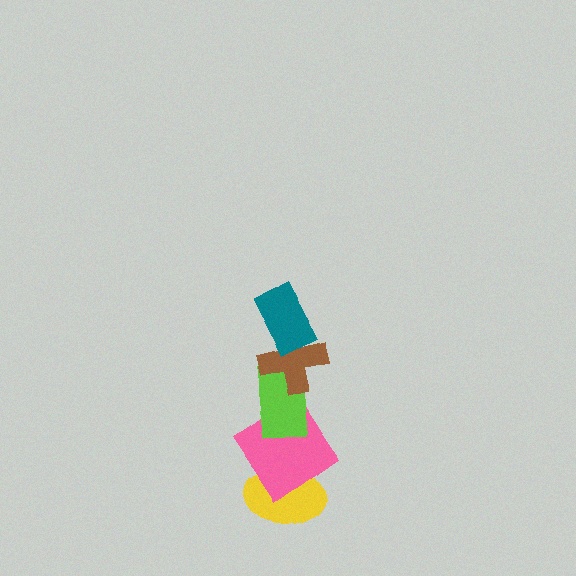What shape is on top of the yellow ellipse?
The pink diamond is on top of the yellow ellipse.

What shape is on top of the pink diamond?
The lime rectangle is on top of the pink diamond.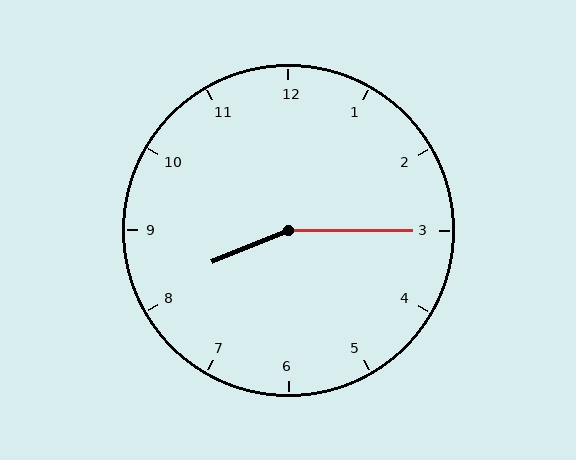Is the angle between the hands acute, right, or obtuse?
It is obtuse.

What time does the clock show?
8:15.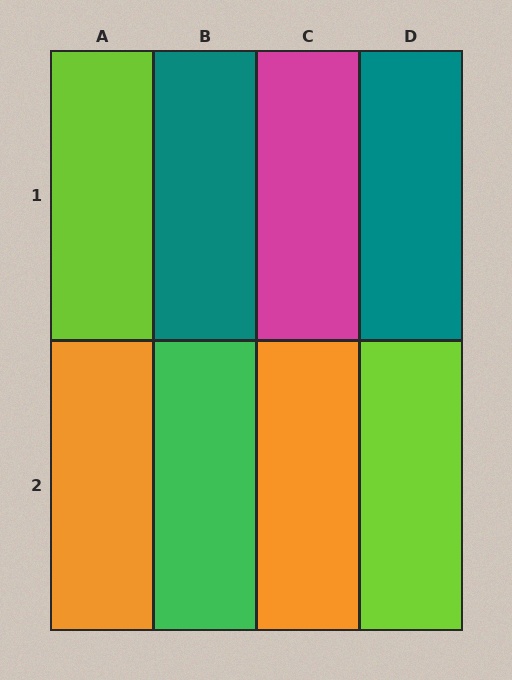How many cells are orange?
2 cells are orange.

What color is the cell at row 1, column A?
Lime.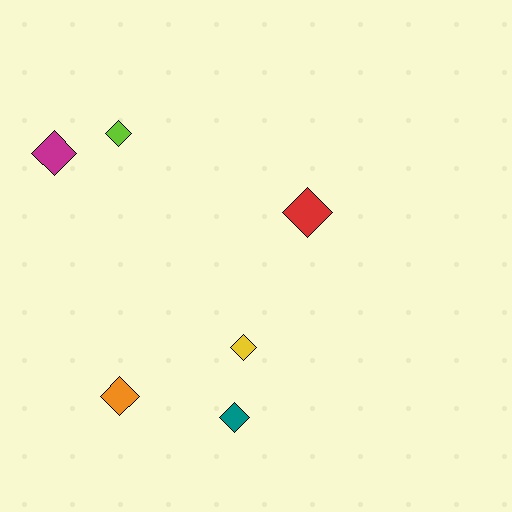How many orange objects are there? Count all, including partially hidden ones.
There is 1 orange object.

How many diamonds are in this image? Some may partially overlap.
There are 6 diamonds.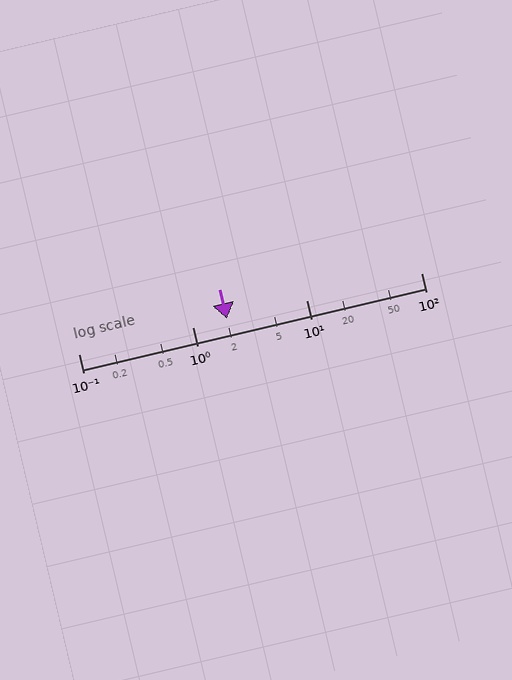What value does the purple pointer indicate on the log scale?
The pointer indicates approximately 2.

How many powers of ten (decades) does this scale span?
The scale spans 3 decades, from 0.1 to 100.